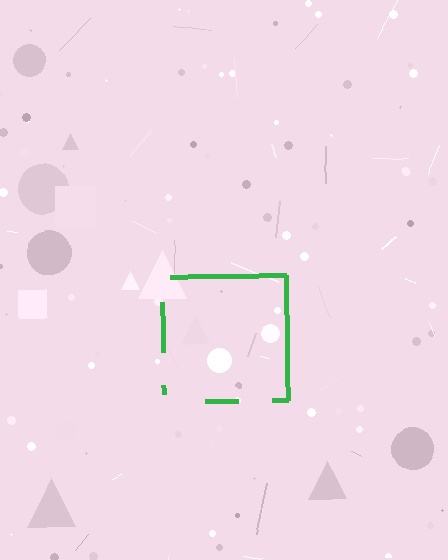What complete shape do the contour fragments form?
The contour fragments form a square.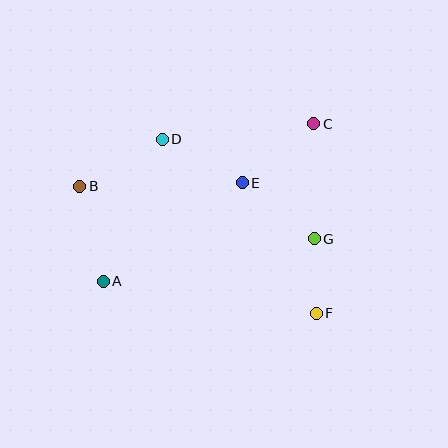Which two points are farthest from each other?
Points B and F are farthest from each other.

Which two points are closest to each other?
Points F and G are closest to each other.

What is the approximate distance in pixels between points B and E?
The distance between B and E is approximately 163 pixels.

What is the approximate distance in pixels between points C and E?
The distance between C and E is approximately 93 pixels.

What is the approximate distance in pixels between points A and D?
The distance between A and D is approximately 154 pixels.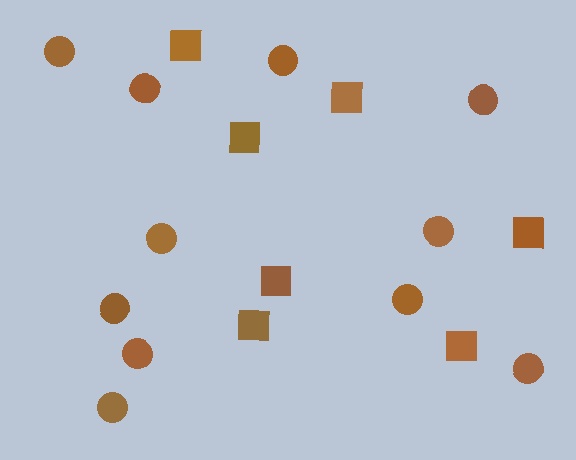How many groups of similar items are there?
There are 2 groups: one group of squares (7) and one group of circles (11).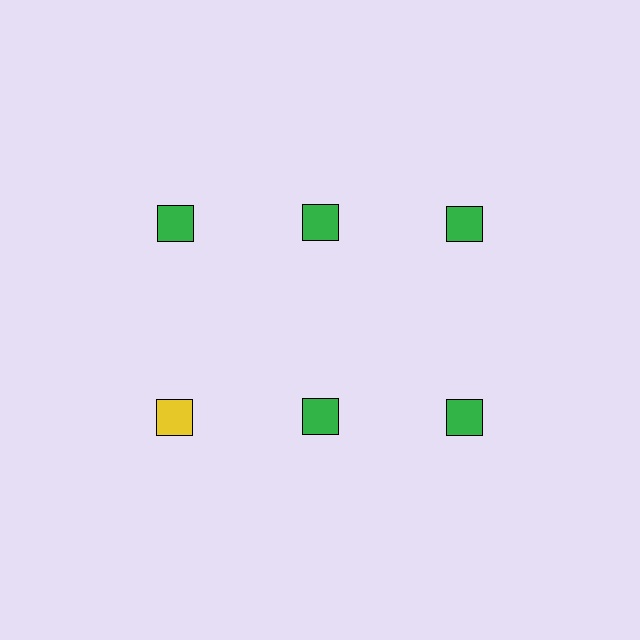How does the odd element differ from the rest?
It has a different color: yellow instead of green.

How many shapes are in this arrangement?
There are 6 shapes arranged in a grid pattern.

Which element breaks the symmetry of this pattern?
The yellow square in the second row, leftmost column breaks the symmetry. All other shapes are green squares.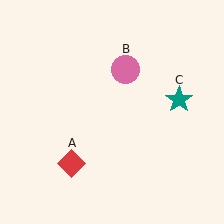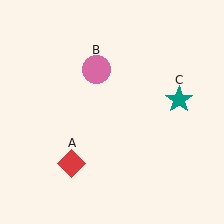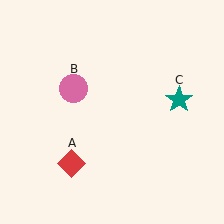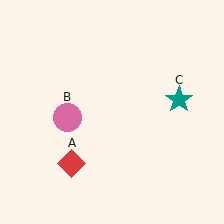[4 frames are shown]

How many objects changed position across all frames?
1 object changed position: pink circle (object B).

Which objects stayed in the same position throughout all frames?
Red diamond (object A) and teal star (object C) remained stationary.